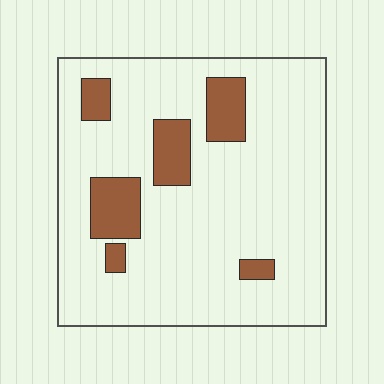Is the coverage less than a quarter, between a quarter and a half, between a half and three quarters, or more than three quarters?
Less than a quarter.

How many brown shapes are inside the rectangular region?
6.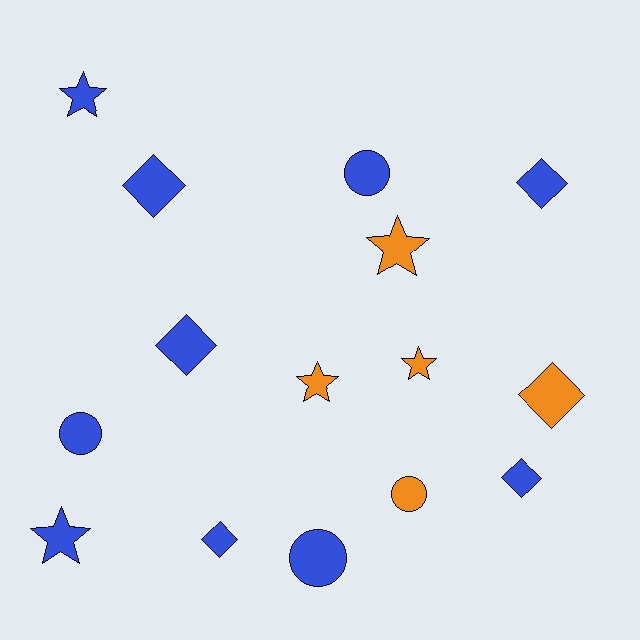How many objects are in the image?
There are 15 objects.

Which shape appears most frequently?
Diamond, with 6 objects.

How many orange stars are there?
There are 3 orange stars.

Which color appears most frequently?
Blue, with 10 objects.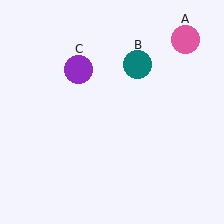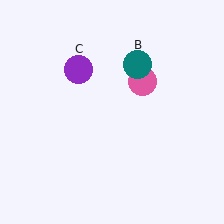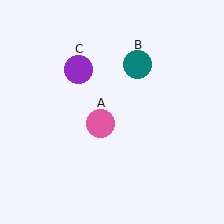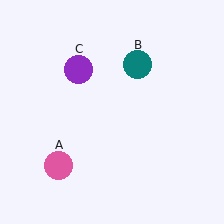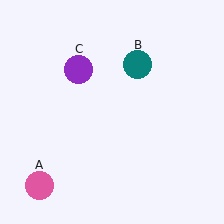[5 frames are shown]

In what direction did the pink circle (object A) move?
The pink circle (object A) moved down and to the left.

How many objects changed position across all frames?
1 object changed position: pink circle (object A).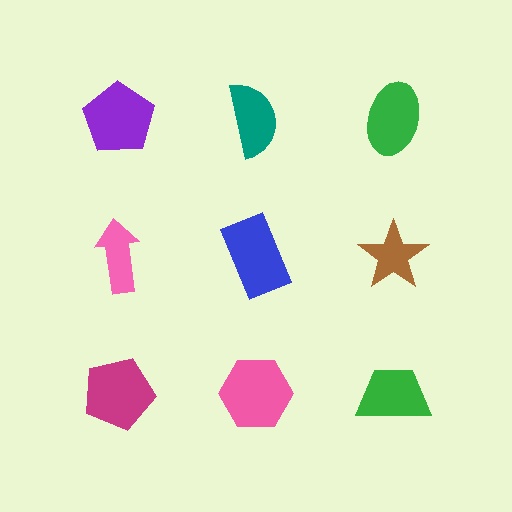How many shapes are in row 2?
3 shapes.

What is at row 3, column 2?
A pink hexagon.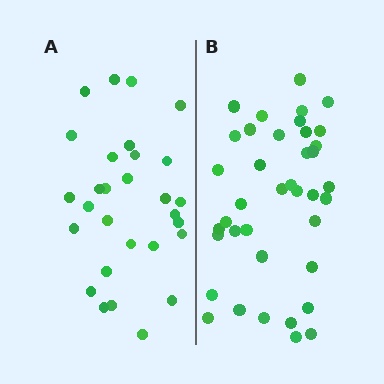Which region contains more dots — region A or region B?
Region B (the right region) has more dots.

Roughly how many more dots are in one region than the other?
Region B has roughly 10 or so more dots than region A.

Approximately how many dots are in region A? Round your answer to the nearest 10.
About 30 dots. (The exact count is 29, which rounds to 30.)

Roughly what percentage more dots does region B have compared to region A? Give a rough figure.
About 35% more.